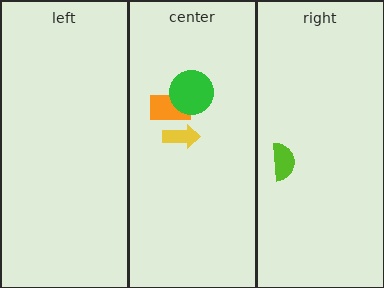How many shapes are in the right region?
1.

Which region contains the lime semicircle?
The right region.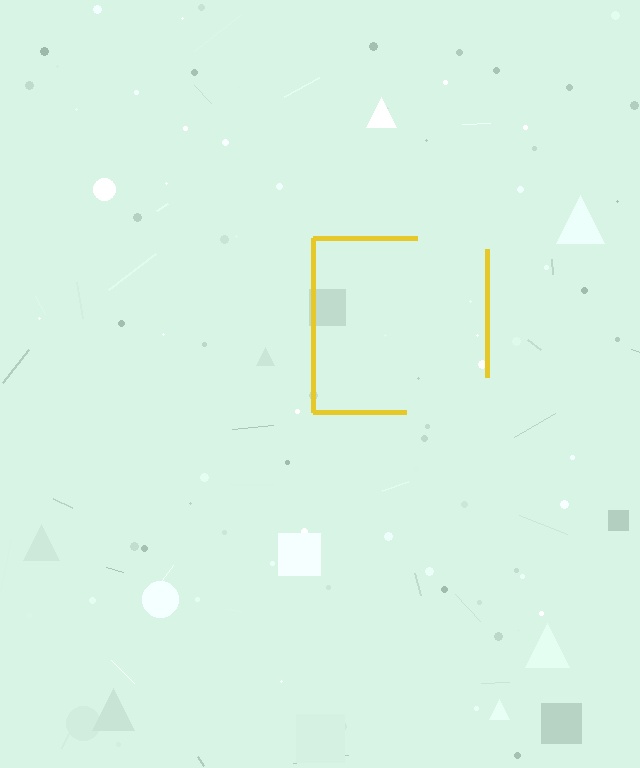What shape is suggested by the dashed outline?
The dashed outline suggests a square.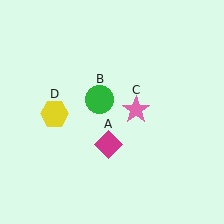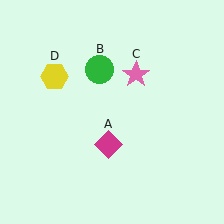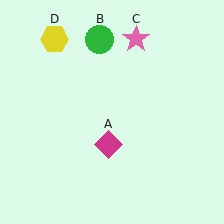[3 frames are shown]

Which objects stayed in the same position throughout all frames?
Magenta diamond (object A) remained stationary.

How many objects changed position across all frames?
3 objects changed position: green circle (object B), pink star (object C), yellow hexagon (object D).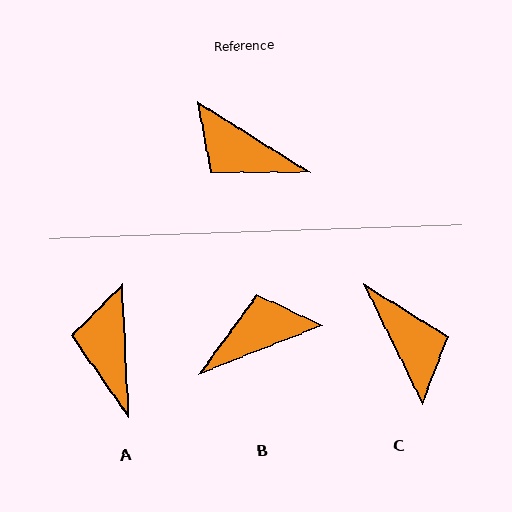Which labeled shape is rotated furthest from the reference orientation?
C, about 148 degrees away.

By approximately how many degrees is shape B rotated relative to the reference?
Approximately 126 degrees clockwise.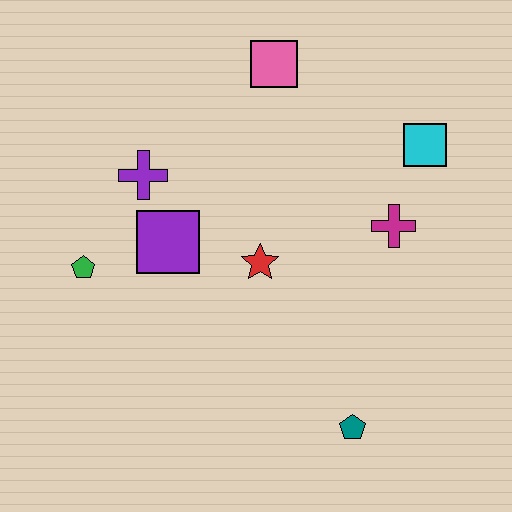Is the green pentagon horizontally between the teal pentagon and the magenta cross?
No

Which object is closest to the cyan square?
The magenta cross is closest to the cyan square.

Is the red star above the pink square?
No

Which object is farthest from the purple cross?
The teal pentagon is farthest from the purple cross.